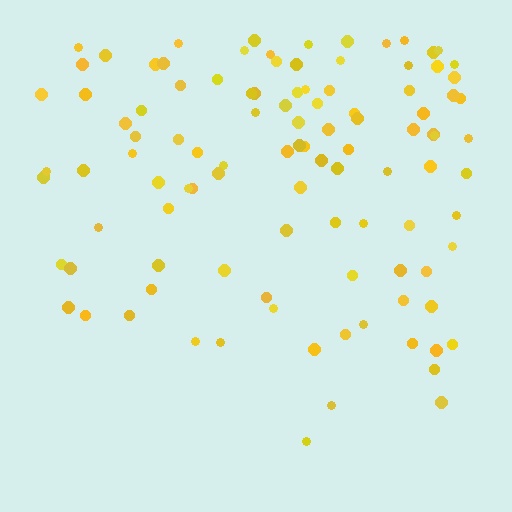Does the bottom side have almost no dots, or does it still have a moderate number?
Still a moderate number, just noticeably fewer than the top.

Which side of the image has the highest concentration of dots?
The top.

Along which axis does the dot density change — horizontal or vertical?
Vertical.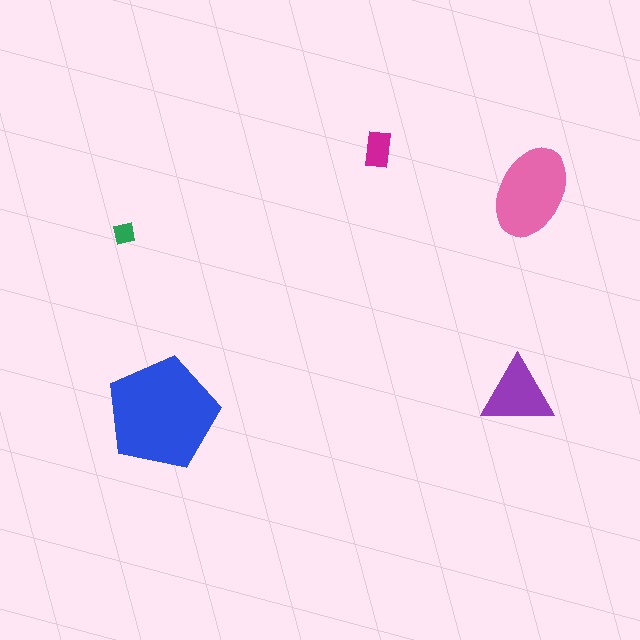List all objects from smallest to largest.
The green square, the magenta rectangle, the purple triangle, the pink ellipse, the blue pentagon.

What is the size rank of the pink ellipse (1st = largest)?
2nd.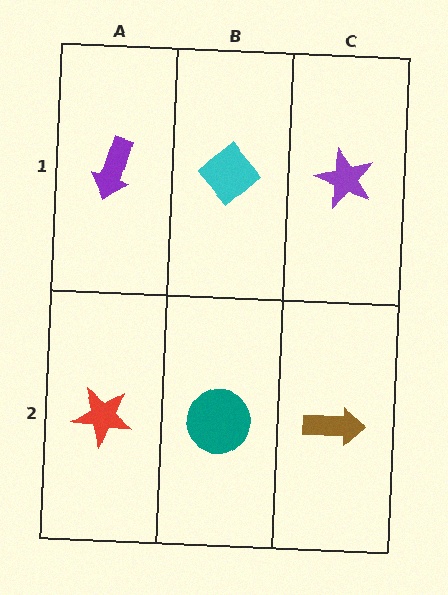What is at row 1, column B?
A cyan diamond.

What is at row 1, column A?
A purple arrow.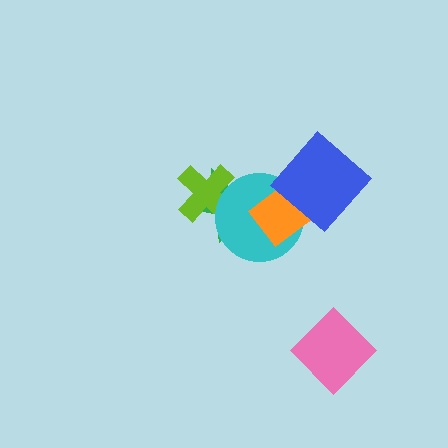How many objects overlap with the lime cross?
2 objects overlap with the lime cross.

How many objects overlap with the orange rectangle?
3 objects overlap with the orange rectangle.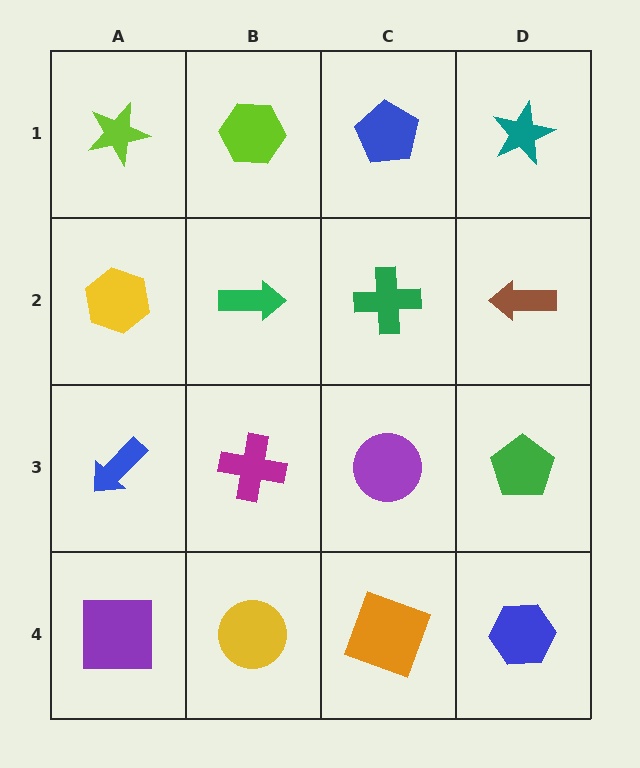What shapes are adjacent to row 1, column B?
A green arrow (row 2, column B), a lime star (row 1, column A), a blue pentagon (row 1, column C).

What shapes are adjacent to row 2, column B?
A lime hexagon (row 1, column B), a magenta cross (row 3, column B), a yellow hexagon (row 2, column A), a green cross (row 2, column C).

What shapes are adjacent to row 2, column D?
A teal star (row 1, column D), a green pentagon (row 3, column D), a green cross (row 2, column C).